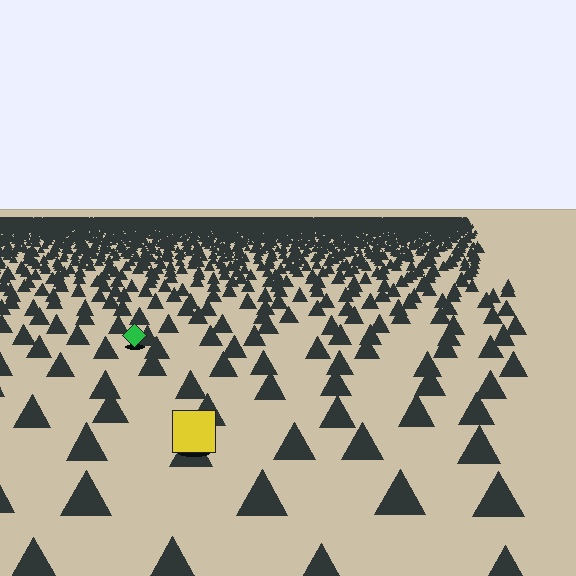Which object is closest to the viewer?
The yellow square is closest. The texture marks near it are larger and more spread out.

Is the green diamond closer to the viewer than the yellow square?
No. The yellow square is closer — you can tell from the texture gradient: the ground texture is coarser near it.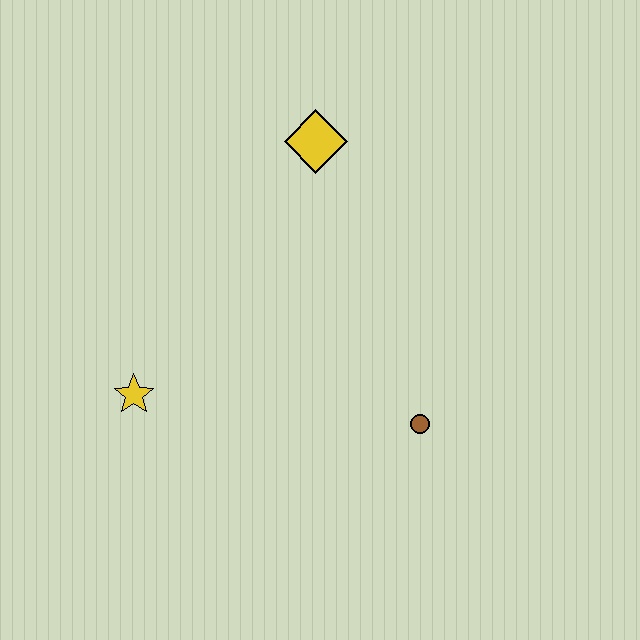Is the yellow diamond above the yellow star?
Yes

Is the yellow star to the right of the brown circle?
No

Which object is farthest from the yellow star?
The yellow diamond is farthest from the yellow star.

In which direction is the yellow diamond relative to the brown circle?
The yellow diamond is above the brown circle.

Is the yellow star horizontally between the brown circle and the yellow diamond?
No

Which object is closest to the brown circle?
The yellow star is closest to the brown circle.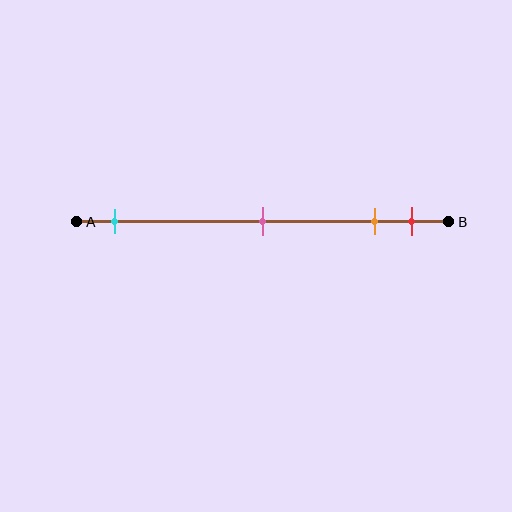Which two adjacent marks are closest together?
The orange and red marks are the closest adjacent pair.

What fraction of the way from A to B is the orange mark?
The orange mark is approximately 80% (0.8) of the way from A to B.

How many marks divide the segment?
There are 4 marks dividing the segment.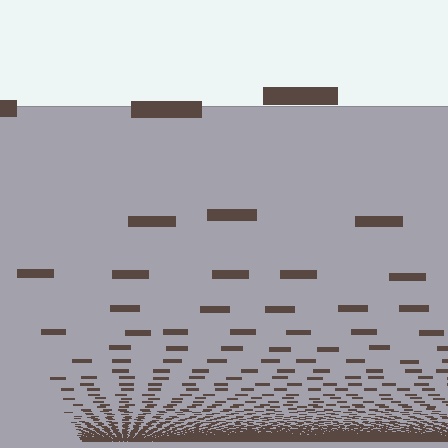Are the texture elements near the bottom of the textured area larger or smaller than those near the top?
Smaller. The gradient is inverted — elements near the bottom are smaller and denser.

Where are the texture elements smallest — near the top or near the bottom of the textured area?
Near the bottom.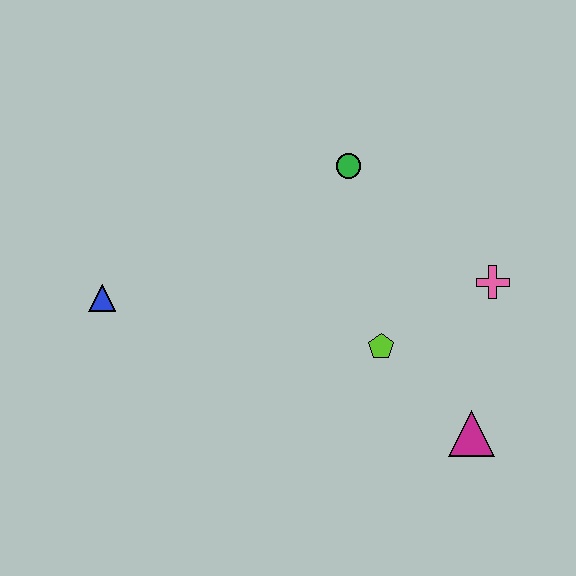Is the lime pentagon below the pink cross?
Yes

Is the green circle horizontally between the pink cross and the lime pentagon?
No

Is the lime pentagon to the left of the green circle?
No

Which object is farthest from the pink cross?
The blue triangle is farthest from the pink cross.